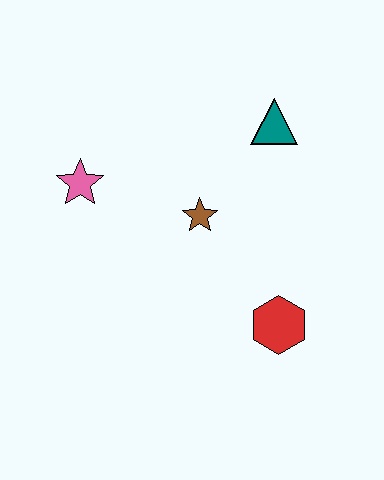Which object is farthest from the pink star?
The red hexagon is farthest from the pink star.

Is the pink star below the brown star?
No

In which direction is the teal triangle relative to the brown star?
The teal triangle is above the brown star.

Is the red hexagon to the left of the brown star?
No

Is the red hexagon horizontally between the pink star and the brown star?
No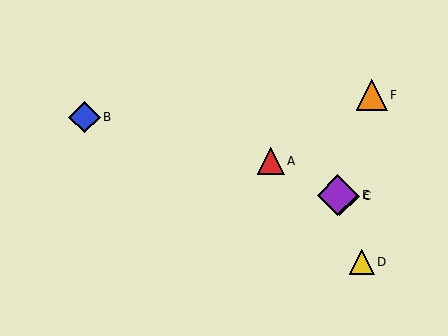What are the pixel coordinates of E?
Object E is at (338, 195).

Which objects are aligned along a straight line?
Objects A, C, E are aligned along a straight line.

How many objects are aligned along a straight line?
3 objects (A, C, E) are aligned along a straight line.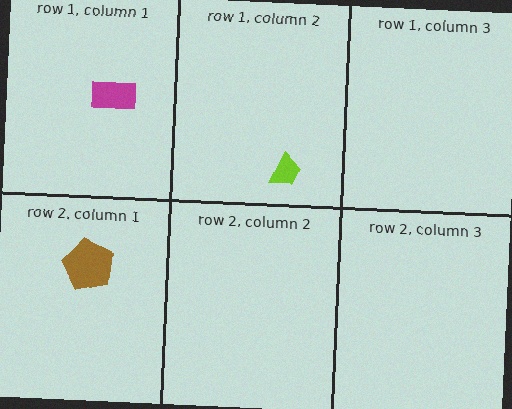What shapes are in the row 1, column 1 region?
The magenta rectangle.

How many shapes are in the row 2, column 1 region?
1.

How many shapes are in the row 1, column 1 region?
1.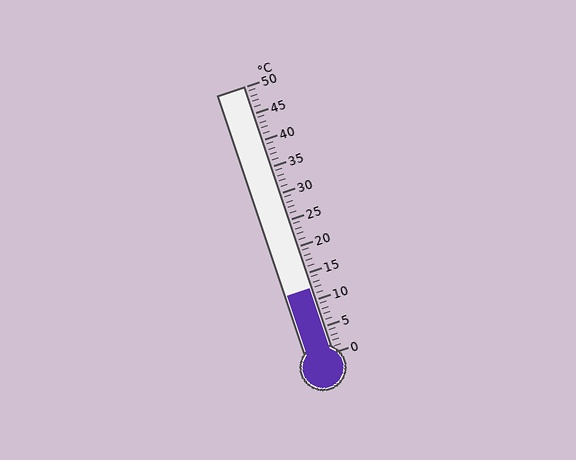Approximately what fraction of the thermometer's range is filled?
The thermometer is filled to approximately 25% of its range.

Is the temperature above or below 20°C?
The temperature is below 20°C.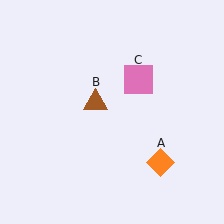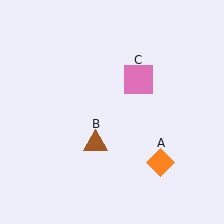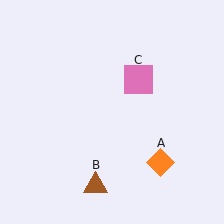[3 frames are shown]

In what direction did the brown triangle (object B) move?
The brown triangle (object B) moved down.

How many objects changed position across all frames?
1 object changed position: brown triangle (object B).